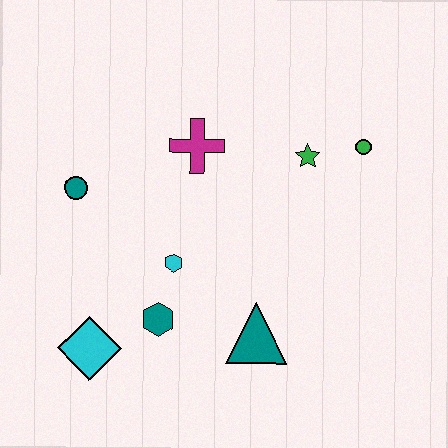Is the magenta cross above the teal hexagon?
Yes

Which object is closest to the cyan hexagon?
The teal hexagon is closest to the cyan hexagon.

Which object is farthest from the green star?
The cyan diamond is farthest from the green star.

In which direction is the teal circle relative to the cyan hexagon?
The teal circle is to the left of the cyan hexagon.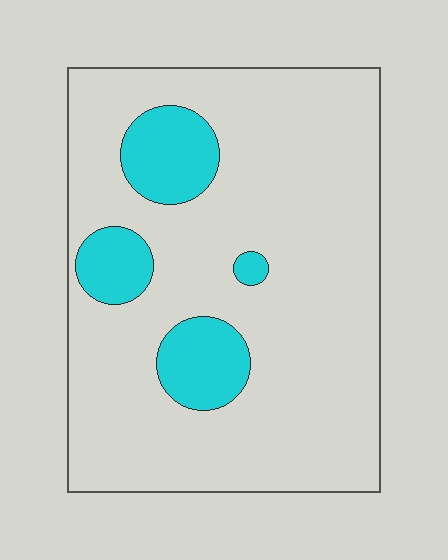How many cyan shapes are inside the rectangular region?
4.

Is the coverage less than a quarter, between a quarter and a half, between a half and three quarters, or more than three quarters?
Less than a quarter.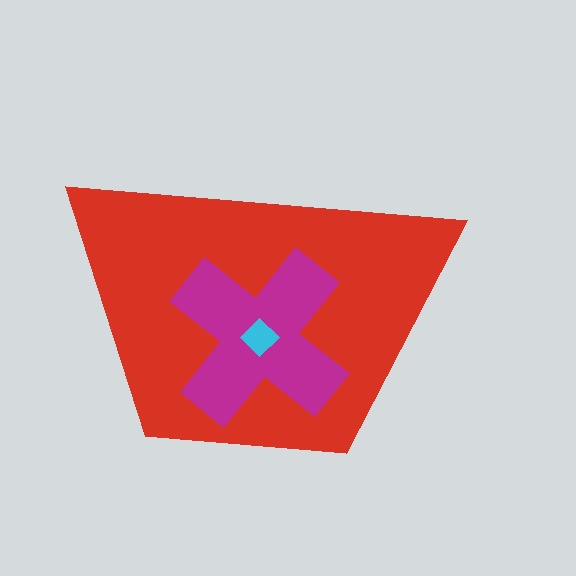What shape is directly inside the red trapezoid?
The magenta cross.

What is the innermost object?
The cyan diamond.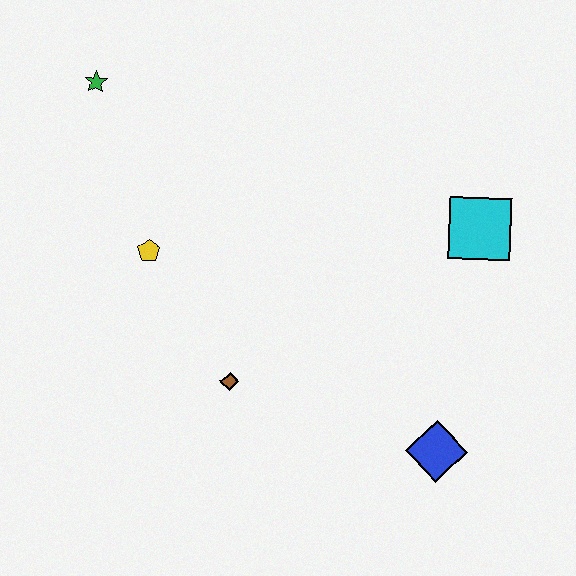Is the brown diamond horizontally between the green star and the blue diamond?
Yes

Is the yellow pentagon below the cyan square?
Yes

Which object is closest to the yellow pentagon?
The brown diamond is closest to the yellow pentagon.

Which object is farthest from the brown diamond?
The green star is farthest from the brown diamond.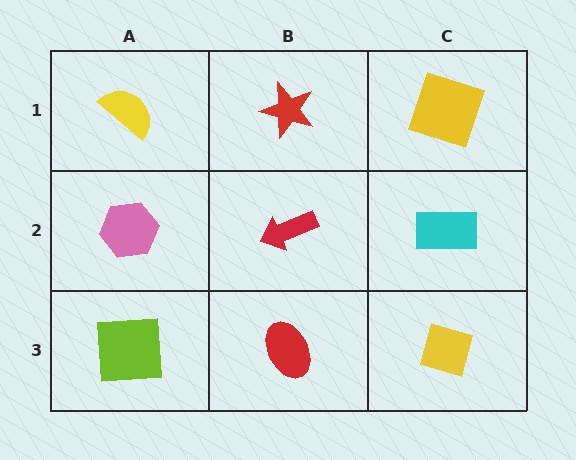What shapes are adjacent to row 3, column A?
A pink hexagon (row 2, column A), a red ellipse (row 3, column B).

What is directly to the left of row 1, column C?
A red star.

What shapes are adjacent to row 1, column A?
A pink hexagon (row 2, column A), a red star (row 1, column B).